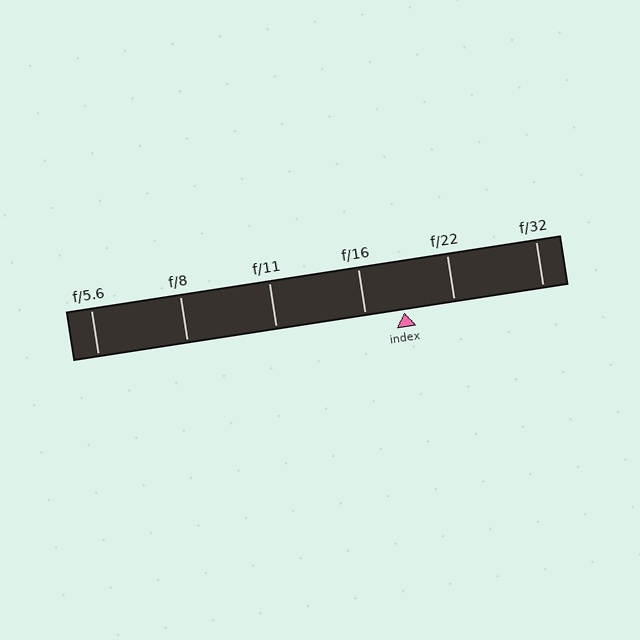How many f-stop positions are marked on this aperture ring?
There are 6 f-stop positions marked.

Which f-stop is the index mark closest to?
The index mark is closest to f/16.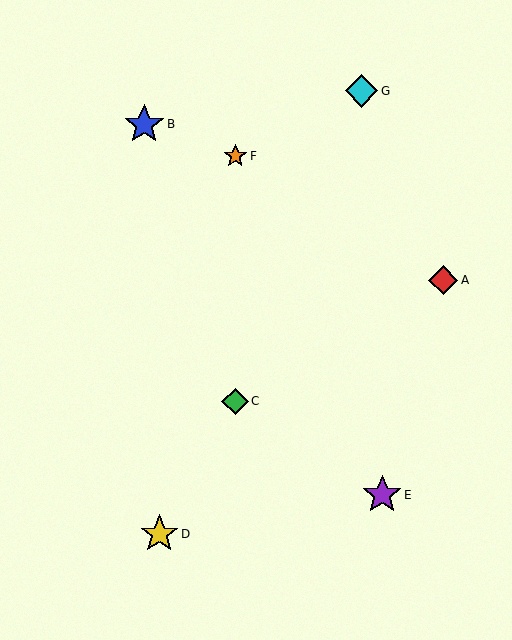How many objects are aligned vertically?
2 objects (C, F) are aligned vertically.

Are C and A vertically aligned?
No, C is at x≈235 and A is at x≈443.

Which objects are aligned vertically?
Objects C, F are aligned vertically.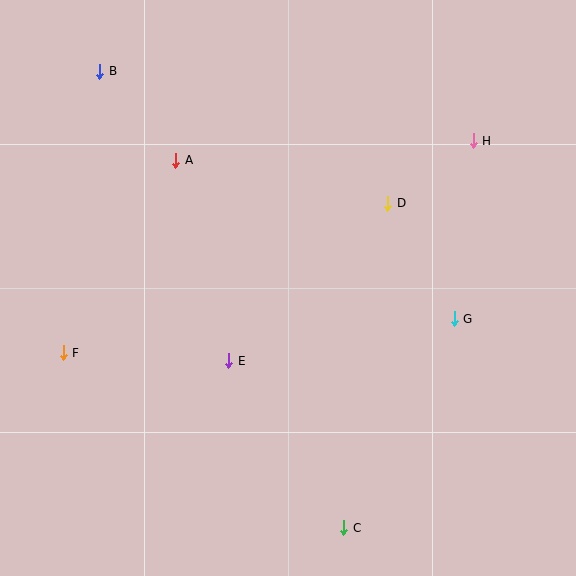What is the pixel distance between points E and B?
The distance between E and B is 317 pixels.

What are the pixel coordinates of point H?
Point H is at (473, 141).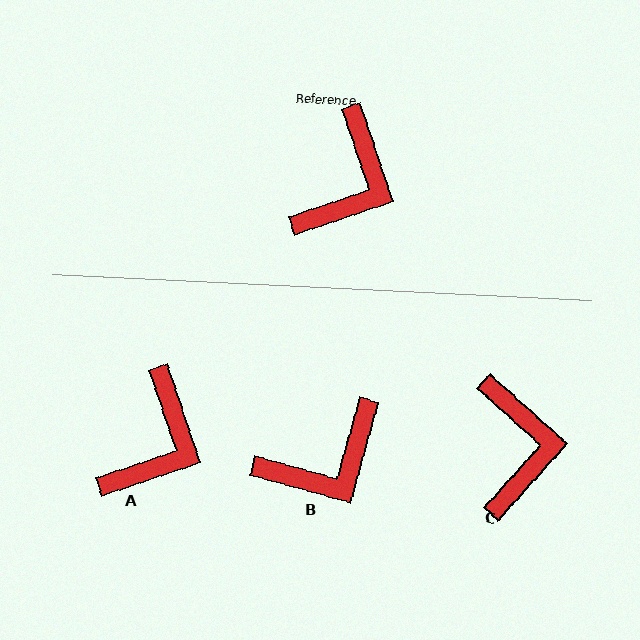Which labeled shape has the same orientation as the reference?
A.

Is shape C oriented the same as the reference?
No, it is off by about 29 degrees.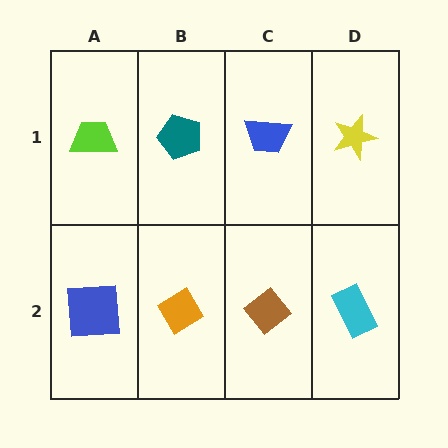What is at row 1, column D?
A yellow star.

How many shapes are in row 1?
4 shapes.